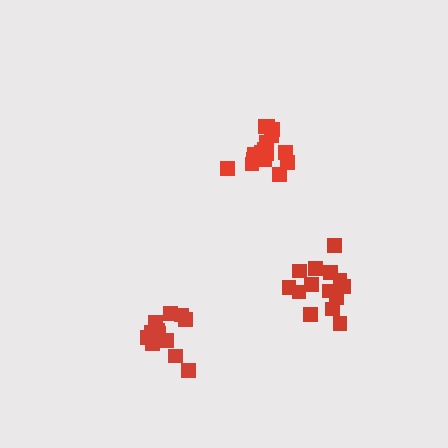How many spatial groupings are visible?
There are 3 spatial groupings.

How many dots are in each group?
Group 1: 12 dots, Group 2: 14 dots, Group 3: 18 dots (44 total).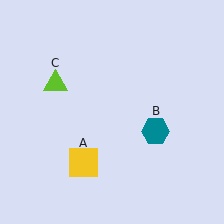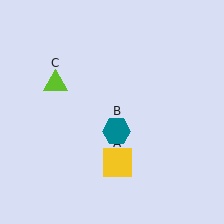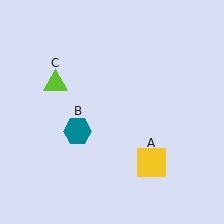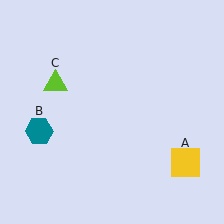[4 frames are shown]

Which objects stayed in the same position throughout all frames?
Lime triangle (object C) remained stationary.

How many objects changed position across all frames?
2 objects changed position: yellow square (object A), teal hexagon (object B).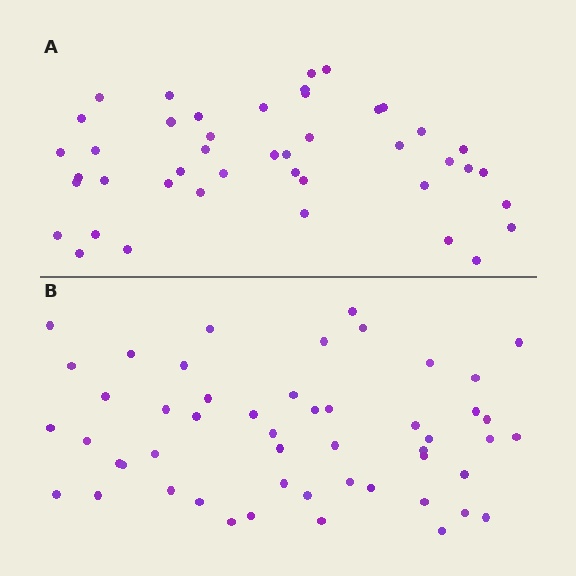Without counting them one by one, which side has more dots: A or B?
Region B (the bottom region) has more dots.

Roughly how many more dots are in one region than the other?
Region B has roughly 8 or so more dots than region A.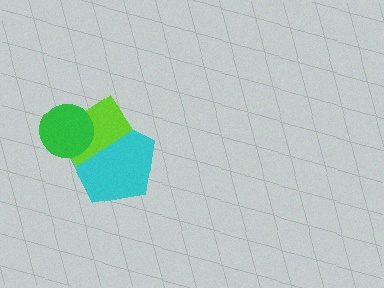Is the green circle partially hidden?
No, no other shape covers it.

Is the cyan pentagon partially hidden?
Yes, it is partially covered by another shape.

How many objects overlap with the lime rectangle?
2 objects overlap with the lime rectangle.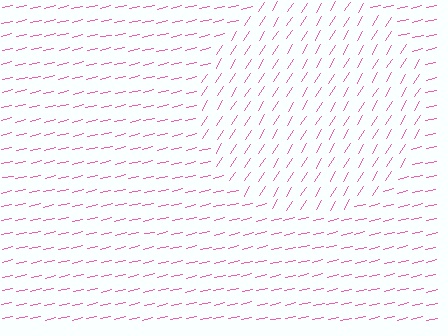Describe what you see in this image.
The image is filled with small pink line segments. A circle region in the image has lines oriented differently from the surrounding lines, creating a visible texture boundary.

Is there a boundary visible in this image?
Yes, there is a texture boundary formed by a change in line orientation.